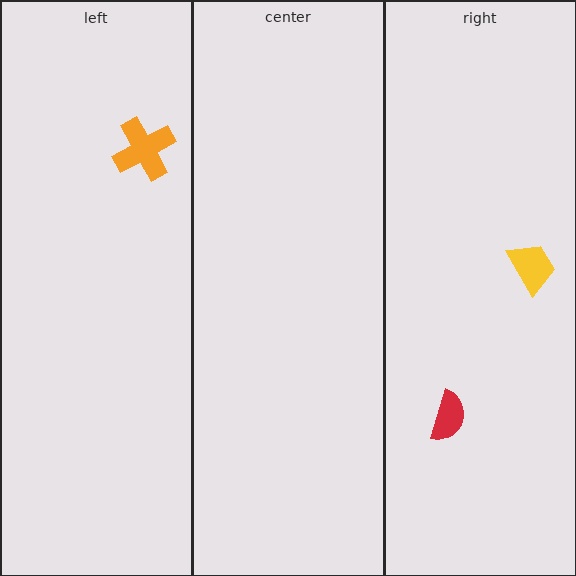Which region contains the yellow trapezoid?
The right region.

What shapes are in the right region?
The red semicircle, the yellow trapezoid.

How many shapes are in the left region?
1.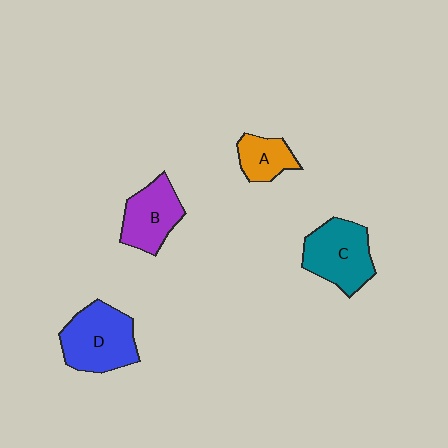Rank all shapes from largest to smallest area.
From largest to smallest: D (blue), C (teal), B (purple), A (orange).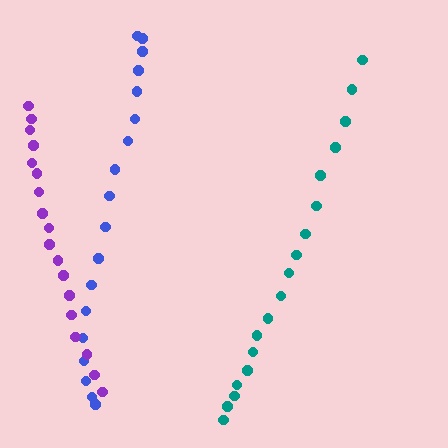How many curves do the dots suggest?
There are 3 distinct paths.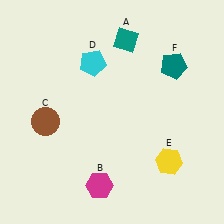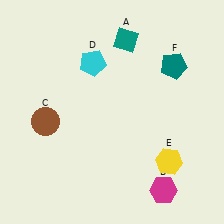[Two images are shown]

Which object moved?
The magenta hexagon (B) moved right.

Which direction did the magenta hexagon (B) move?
The magenta hexagon (B) moved right.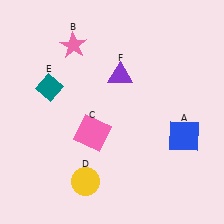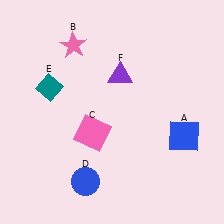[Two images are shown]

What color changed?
The circle (D) changed from yellow in Image 1 to blue in Image 2.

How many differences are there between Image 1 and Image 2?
There is 1 difference between the two images.